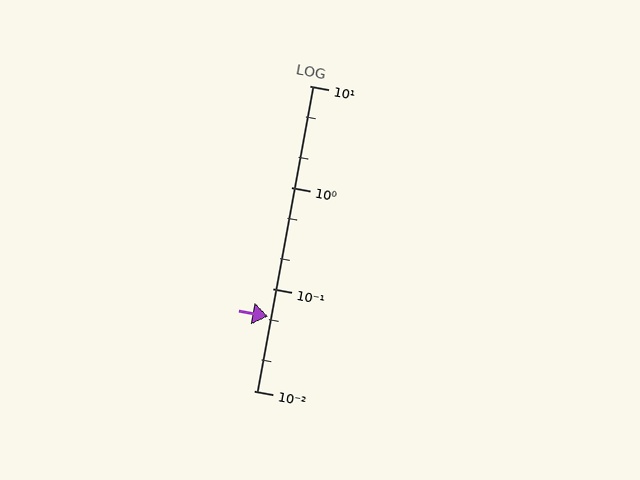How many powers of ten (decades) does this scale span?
The scale spans 3 decades, from 0.01 to 10.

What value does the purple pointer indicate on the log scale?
The pointer indicates approximately 0.054.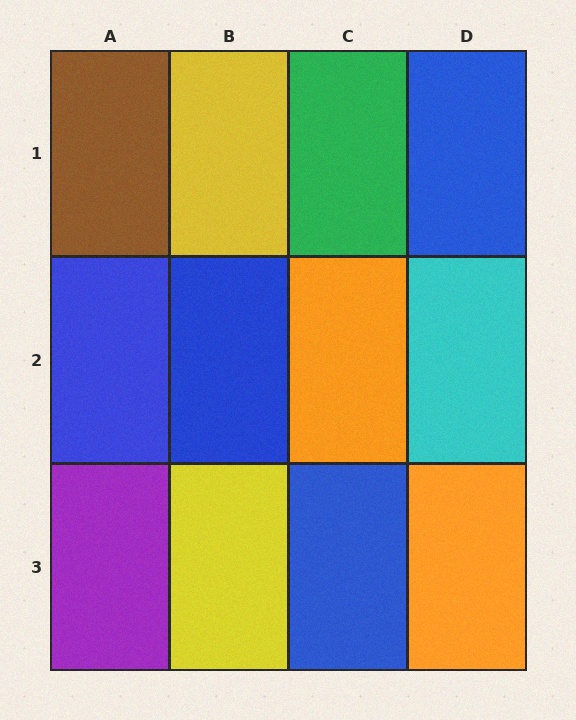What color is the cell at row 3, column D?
Orange.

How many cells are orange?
2 cells are orange.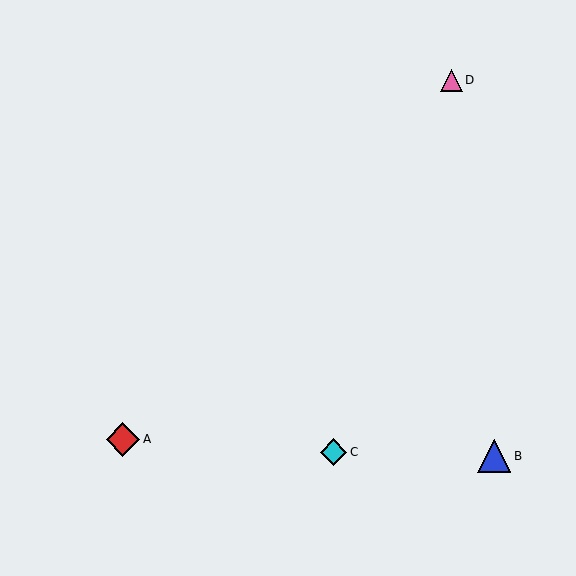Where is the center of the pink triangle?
The center of the pink triangle is at (451, 80).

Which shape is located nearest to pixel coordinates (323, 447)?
The cyan diamond (labeled C) at (334, 452) is nearest to that location.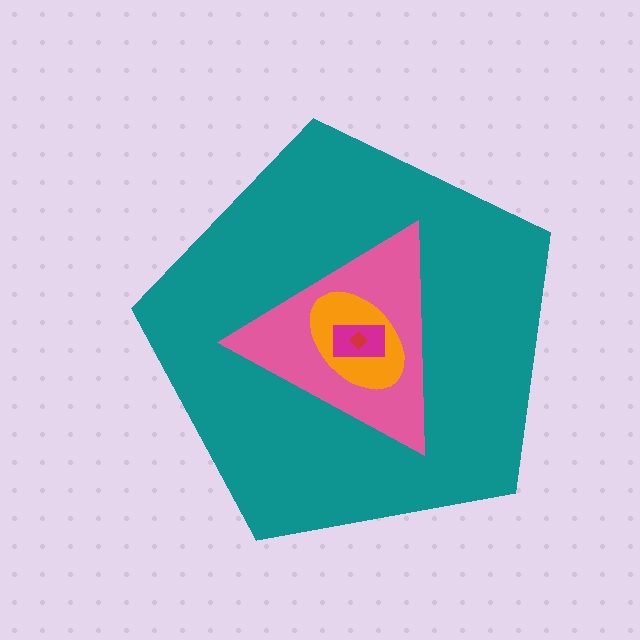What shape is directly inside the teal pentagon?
The pink triangle.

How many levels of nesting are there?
5.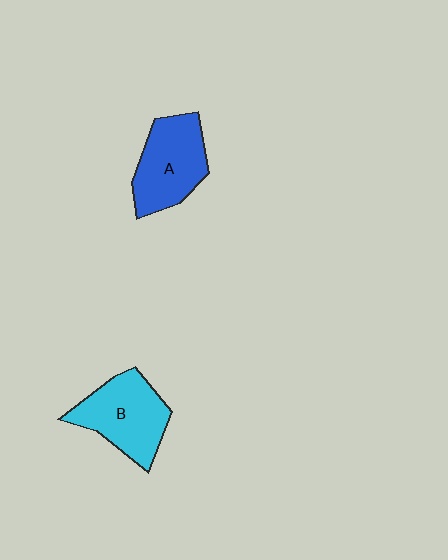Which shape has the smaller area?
Shape A (blue).